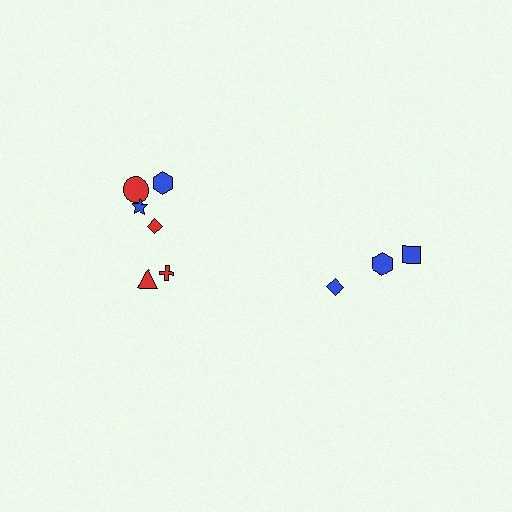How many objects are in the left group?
There are 6 objects.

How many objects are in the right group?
There are 3 objects.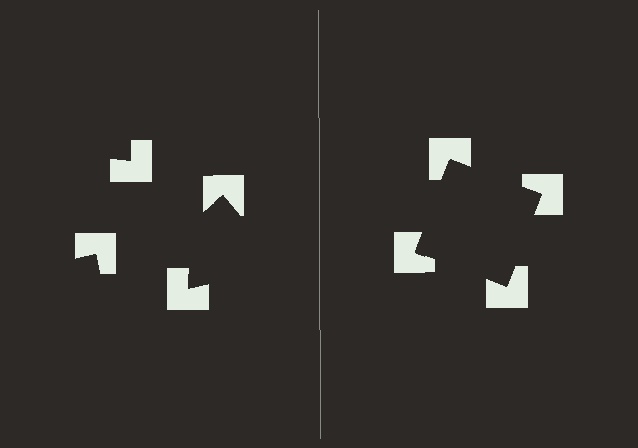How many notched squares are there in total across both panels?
8 — 4 on each side.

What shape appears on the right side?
An illusory square.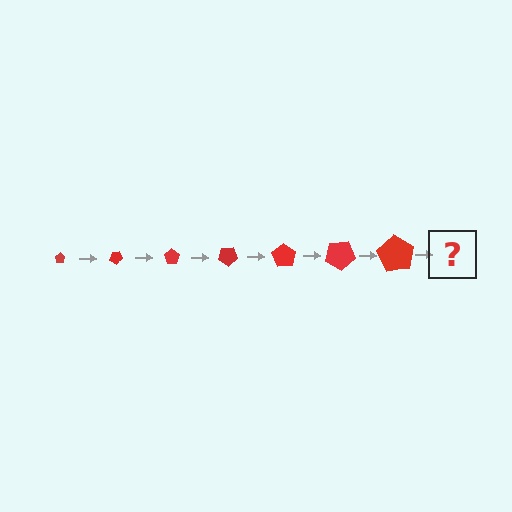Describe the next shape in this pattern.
It should be a pentagon, larger than the previous one and rotated 245 degrees from the start.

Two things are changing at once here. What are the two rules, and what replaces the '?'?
The two rules are that the pentagon grows larger each step and it rotates 35 degrees each step. The '?' should be a pentagon, larger than the previous one and rotated 245 degrees from the start.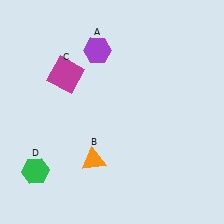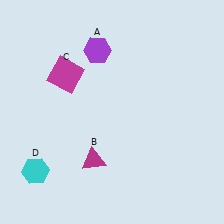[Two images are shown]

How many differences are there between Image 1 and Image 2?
There are 2 differences between the two images.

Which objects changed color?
B changed from orange to magenta. D changed from green to cyan.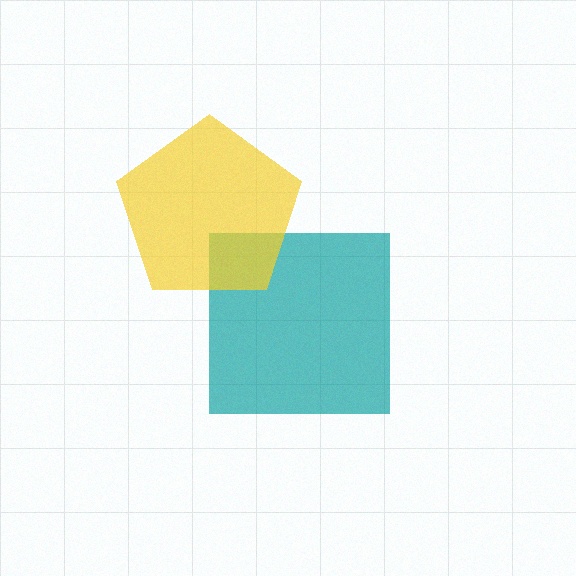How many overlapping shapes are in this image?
There are 2 overlapping shapes in the image.